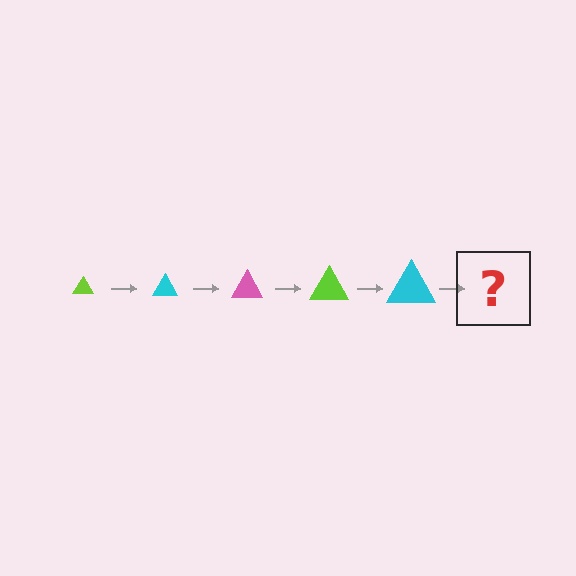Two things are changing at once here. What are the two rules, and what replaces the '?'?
The two rules are that the triangle grows larger each step and the color cycles through lime, cyan, and pink. The '?' should be a pink triangle, larger than the previous one.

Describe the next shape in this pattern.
It should be a pink triangle, larger than the previous one.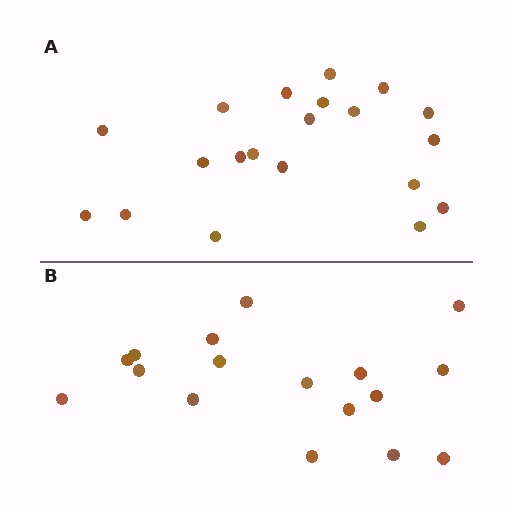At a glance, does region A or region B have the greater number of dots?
Region A (the top region) has more dots.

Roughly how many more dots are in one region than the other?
Region A has just a few more — roughly 2 or 3 more dots than region B.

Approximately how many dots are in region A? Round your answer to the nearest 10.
About 20 dots.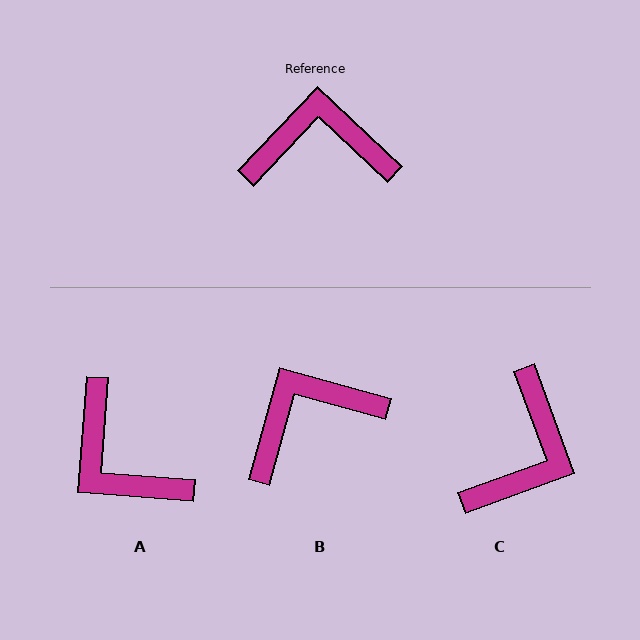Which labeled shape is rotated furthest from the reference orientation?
A, about 129 degrees away.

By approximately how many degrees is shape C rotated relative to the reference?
Approximately 116 degrees clockwise.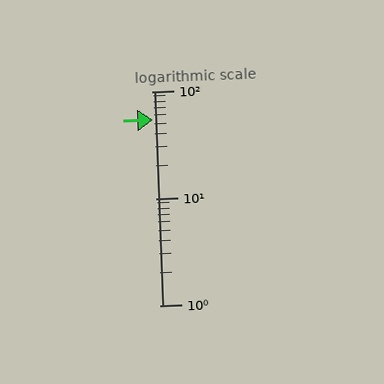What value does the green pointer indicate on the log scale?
The pointer indicates approximately 54.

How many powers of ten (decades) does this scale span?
The scale spans 2 decades, from 1 to 100.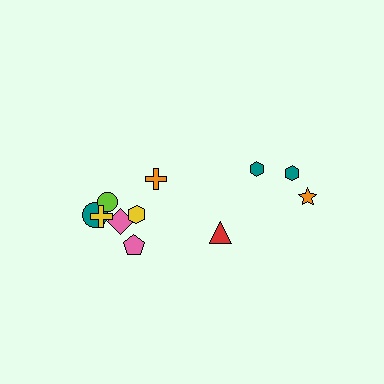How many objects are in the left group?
There are 7 objects.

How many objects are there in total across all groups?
There are 11 objects.